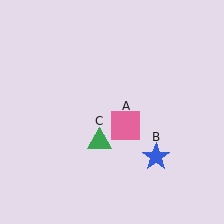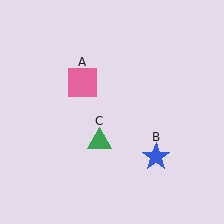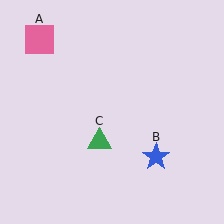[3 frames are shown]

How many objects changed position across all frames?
1 object changed position: pink square (object A).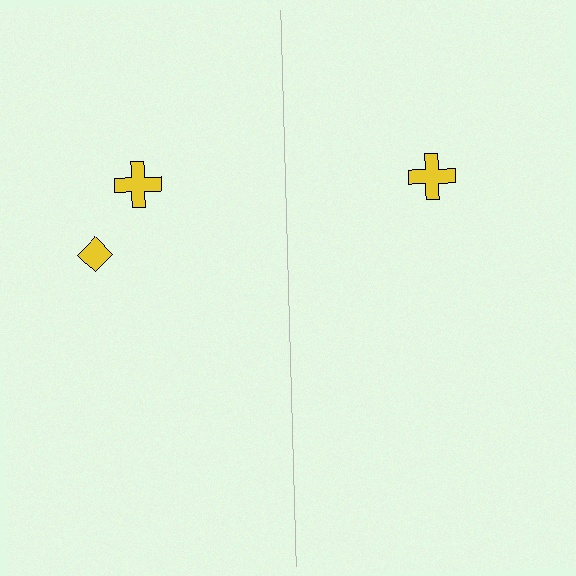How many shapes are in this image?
There are 3 shapes in this image.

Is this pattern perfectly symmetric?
No, the pattern is not perfectly symmetric. A yellow diamond is missing from the right side.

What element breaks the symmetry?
A yellow diamond is missing from the right side.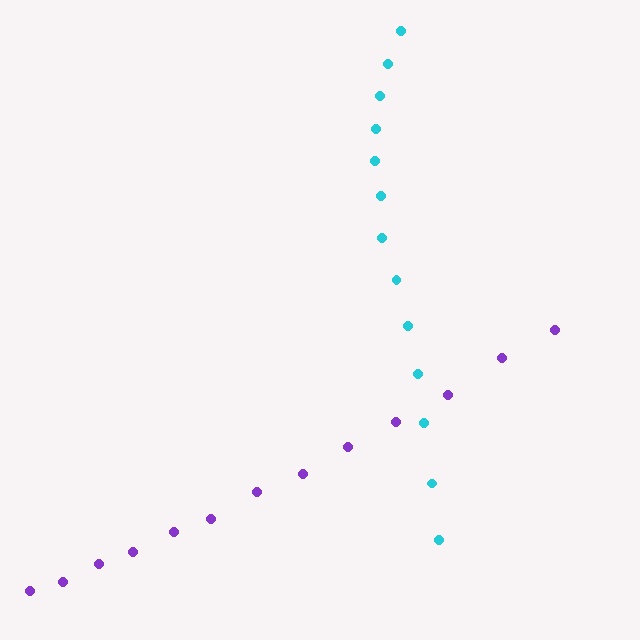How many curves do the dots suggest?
There are 2 distinct paths.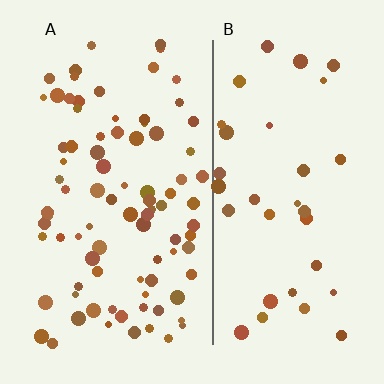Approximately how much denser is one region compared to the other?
Approximately 2.4× — region A over region B.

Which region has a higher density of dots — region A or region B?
A (the left).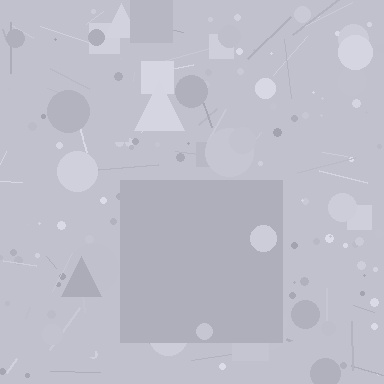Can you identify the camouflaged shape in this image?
The camouflaged shape is a square.